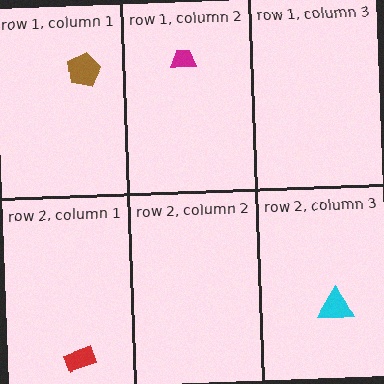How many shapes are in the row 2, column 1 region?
1.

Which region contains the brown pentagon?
The row 1, column 1 region.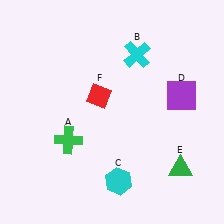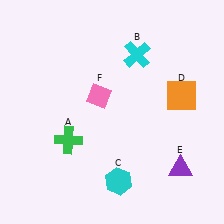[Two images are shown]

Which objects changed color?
D changed from purple to orange. E changed from green to purple. F changed from red to pink.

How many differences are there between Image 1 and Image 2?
There are 3 differences between the two images.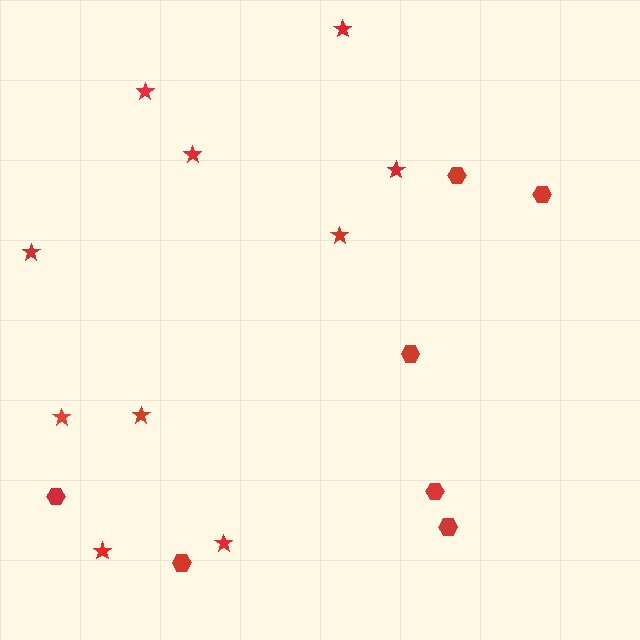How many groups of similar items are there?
There are 2 groups: one group of hexagons (7) and one group of stars (10).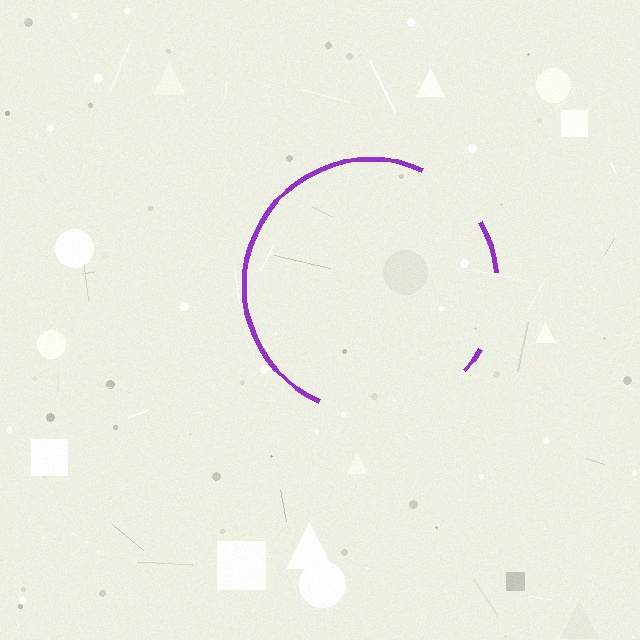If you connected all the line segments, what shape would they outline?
They would outline a circle.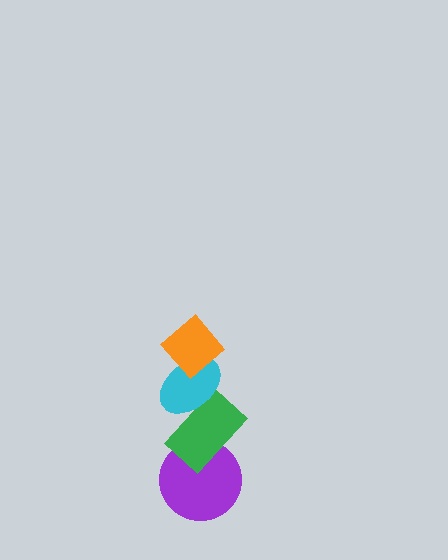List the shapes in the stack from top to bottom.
From top to bottom: the orange diamond, the cyan ellipse, the green rectangle, the purple circle.